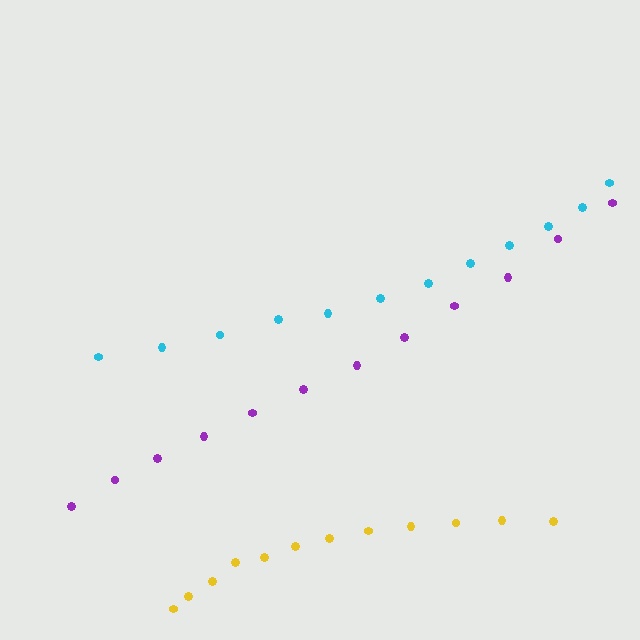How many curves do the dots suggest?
There are 3 distinct paths.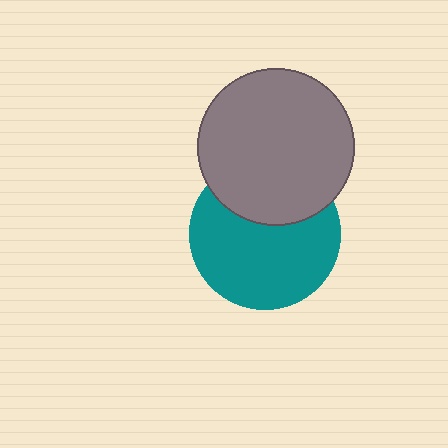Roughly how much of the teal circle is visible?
Most of it is visible (roughly 67%).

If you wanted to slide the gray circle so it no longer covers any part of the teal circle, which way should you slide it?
Slide it up — that is the most direct way to separate the two shapes.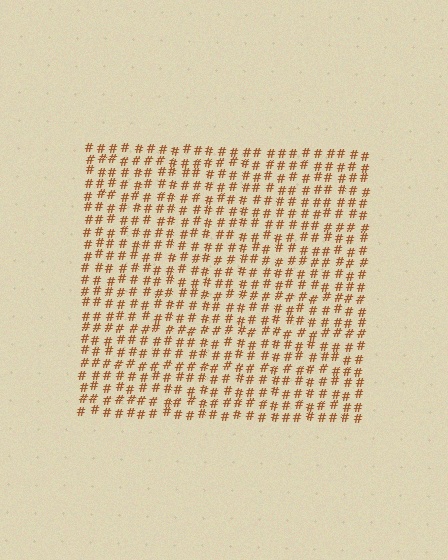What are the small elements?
The small elements are hash symbols.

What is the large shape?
The large shape is a square.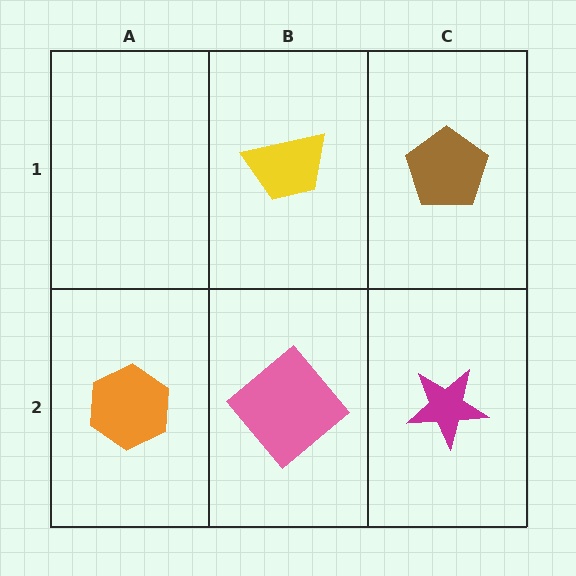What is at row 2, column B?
A pink diamond.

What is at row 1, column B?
A yellow trapezoid.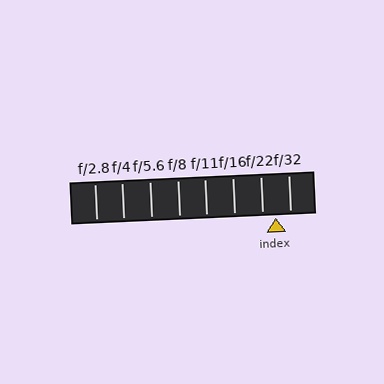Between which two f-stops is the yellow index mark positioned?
The index mark is between f/22 and f/32.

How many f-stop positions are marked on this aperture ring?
There are 8 f-stop positions marked.